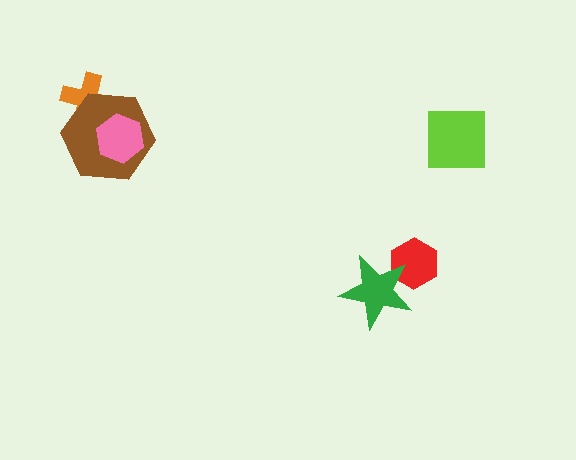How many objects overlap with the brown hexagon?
2 objects overlap with the brown hexagon.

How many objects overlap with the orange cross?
1 object overlaps with the orange cross.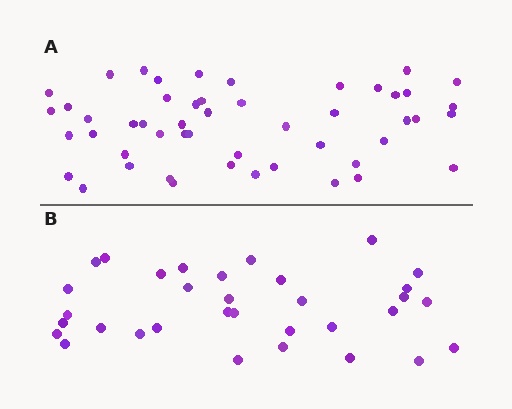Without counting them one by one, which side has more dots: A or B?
Region A (the top region) has more dots.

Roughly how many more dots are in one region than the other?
Region A has approximately 15 more dots than region B.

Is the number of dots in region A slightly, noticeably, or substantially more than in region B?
Region A has substantially more. The ratio is roughly 1.5 to 1.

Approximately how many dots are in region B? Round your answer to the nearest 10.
About 30 dots. (The exact count is 33, which rounds to 30.)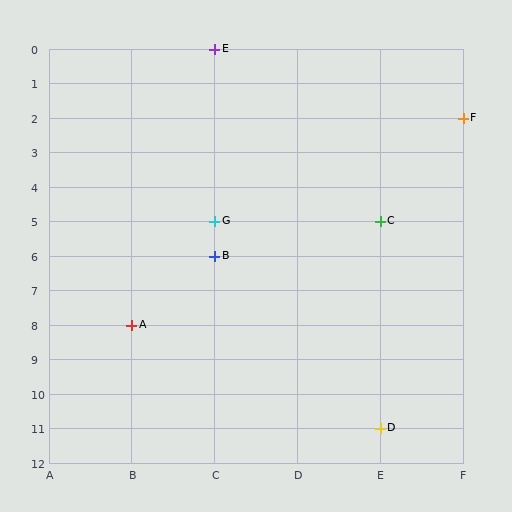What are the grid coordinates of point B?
Point B is at grid coordinates (C, 6).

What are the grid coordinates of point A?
Point A is at grid coordinates (B, 8).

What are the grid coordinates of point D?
Point D is at grid coordinates (E, 11).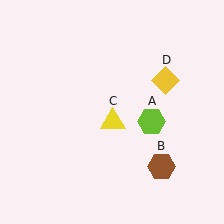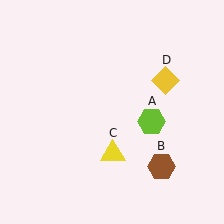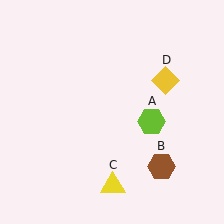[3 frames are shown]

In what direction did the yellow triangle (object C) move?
The yellow triangle (object C) moved down.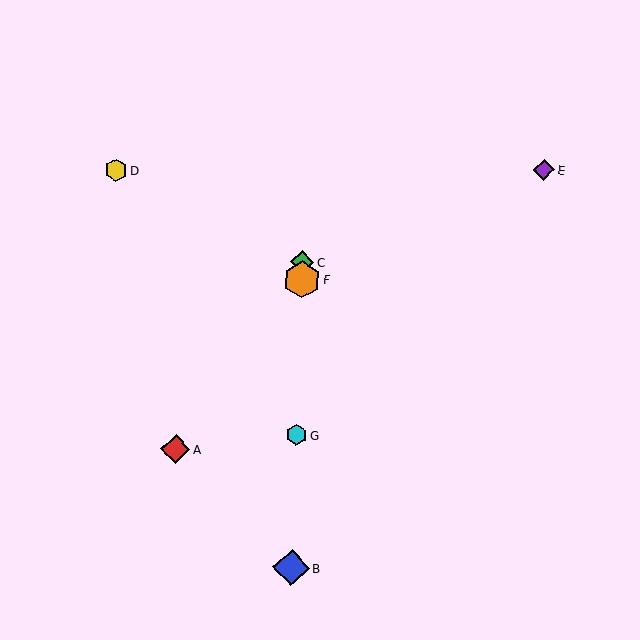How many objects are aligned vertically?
4 objects (B, C, F, G) are aligned vertically.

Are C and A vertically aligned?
No, C is at x≈302 and A is at x≈175.